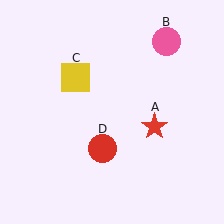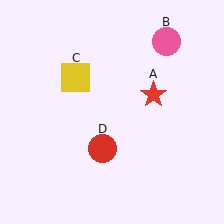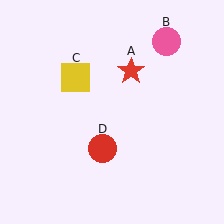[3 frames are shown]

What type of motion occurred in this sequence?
The red star (object A) rotated counterclockwise around the center of the scene.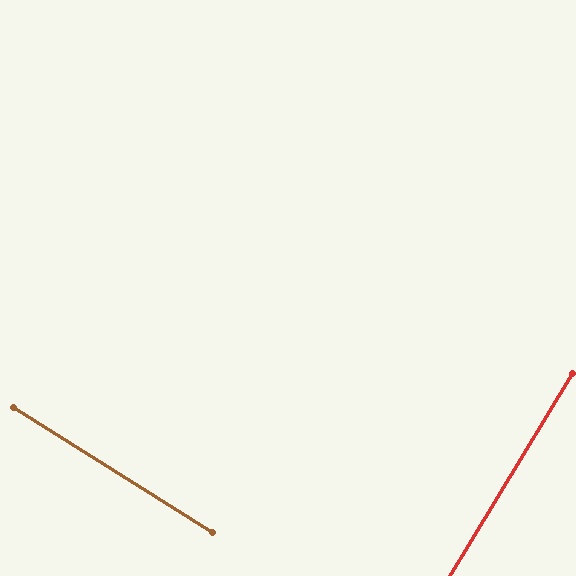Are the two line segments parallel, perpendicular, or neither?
Perpendicular — they meet at approximately 89°.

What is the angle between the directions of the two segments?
Approximately 89 degrees.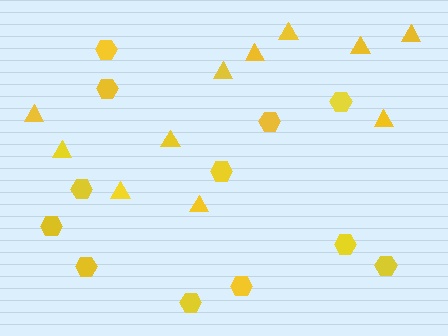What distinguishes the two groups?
There are 2 groups: one group of triangles (11) and one group of hexagons (12).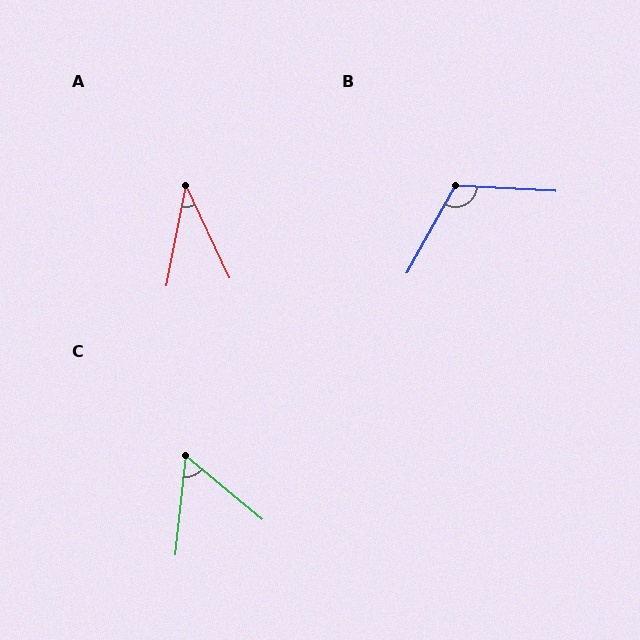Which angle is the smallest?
A, at approximately 36 degrees.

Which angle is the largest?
B, at approximately 116 degrees.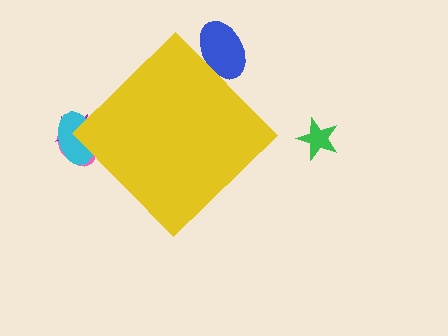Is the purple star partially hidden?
Yes, the purple star is partially hidden behind the yellow diamond.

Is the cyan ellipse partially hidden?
Yes, the cyan ellipse is partially hidden behind the yellow diamond.